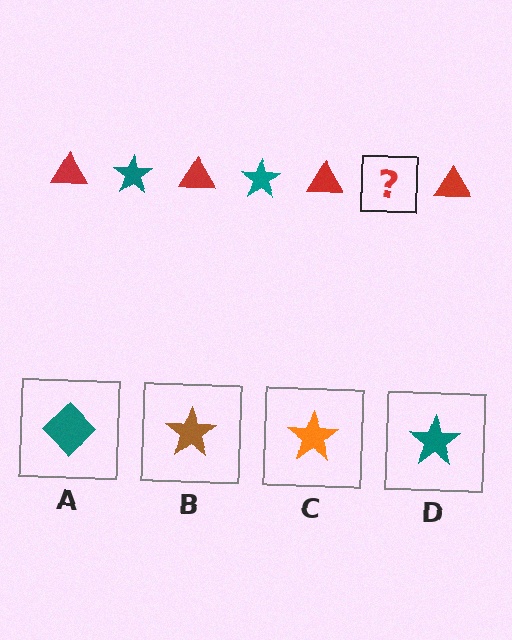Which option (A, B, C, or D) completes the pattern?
D.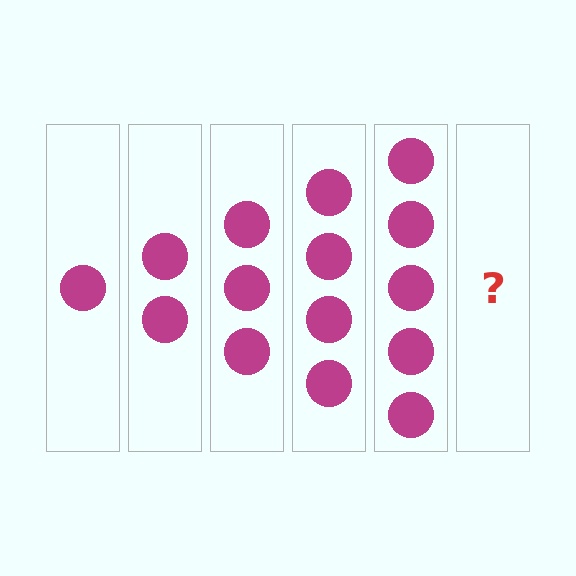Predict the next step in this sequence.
The next step is 6 circles.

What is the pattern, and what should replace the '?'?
The pattern is that each step adds one more circle. The '?' should be 6 circles.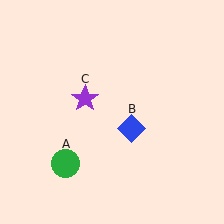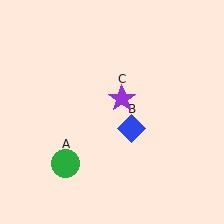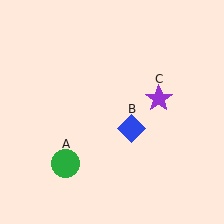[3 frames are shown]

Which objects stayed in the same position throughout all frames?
Green circle (object A) and blue diamond (object B) remained stationary.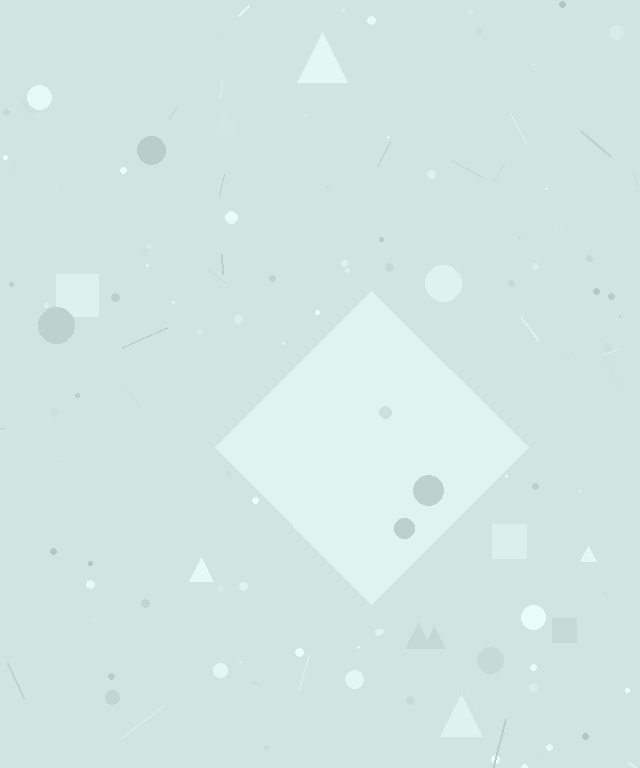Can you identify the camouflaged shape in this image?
The camouflaged shape is a diamond.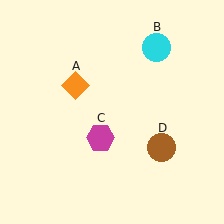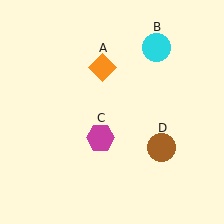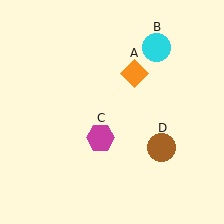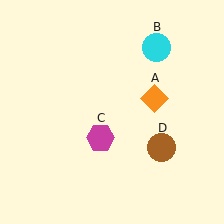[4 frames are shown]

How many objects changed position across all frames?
1 object changed position: orange diamond (object A).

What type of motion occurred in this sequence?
The orange diamond (object A) rotated clockwise around the center of the scene.